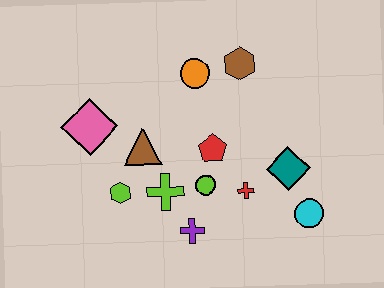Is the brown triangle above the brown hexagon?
No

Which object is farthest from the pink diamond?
The cyan circle is farthest from the pink diamond.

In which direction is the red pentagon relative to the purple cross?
The red pentagon is above the purple cross.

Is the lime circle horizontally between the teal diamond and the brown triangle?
Yes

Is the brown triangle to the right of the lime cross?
No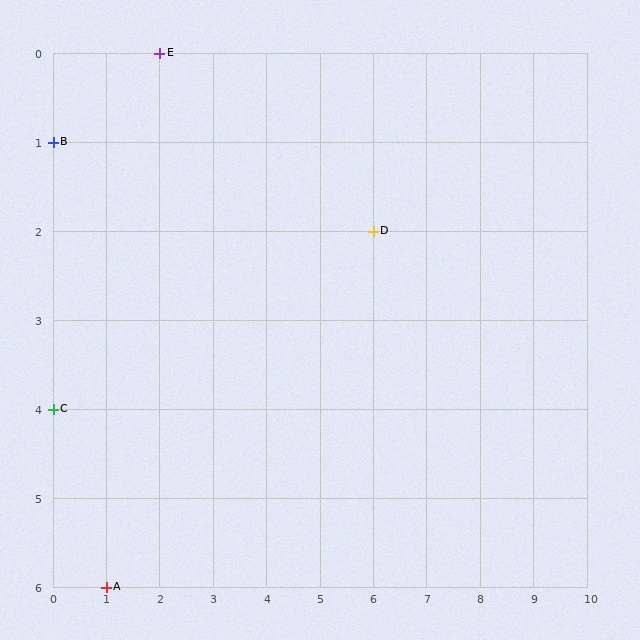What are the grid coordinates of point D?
Point D is at grid coordinates (6, 2).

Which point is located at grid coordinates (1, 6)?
Point A is at (1, 6).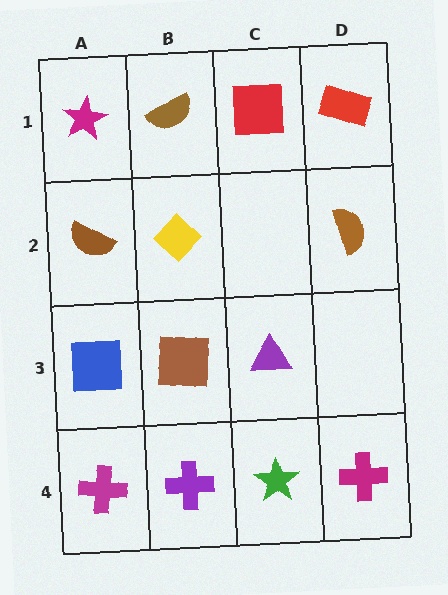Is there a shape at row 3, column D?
No, that cell is empty.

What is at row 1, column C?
A red square.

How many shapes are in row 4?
4 shapes.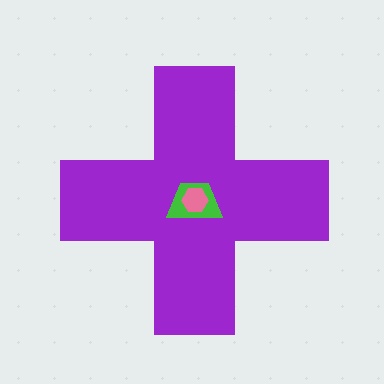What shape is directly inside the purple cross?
The green trapezoid.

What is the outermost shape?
The purple cross.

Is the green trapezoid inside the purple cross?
Yes.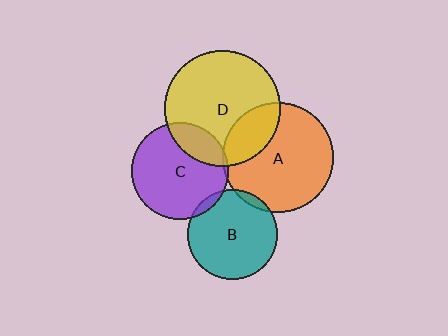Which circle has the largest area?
Circle D (yellow).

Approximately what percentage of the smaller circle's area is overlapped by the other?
Approximately 20%.